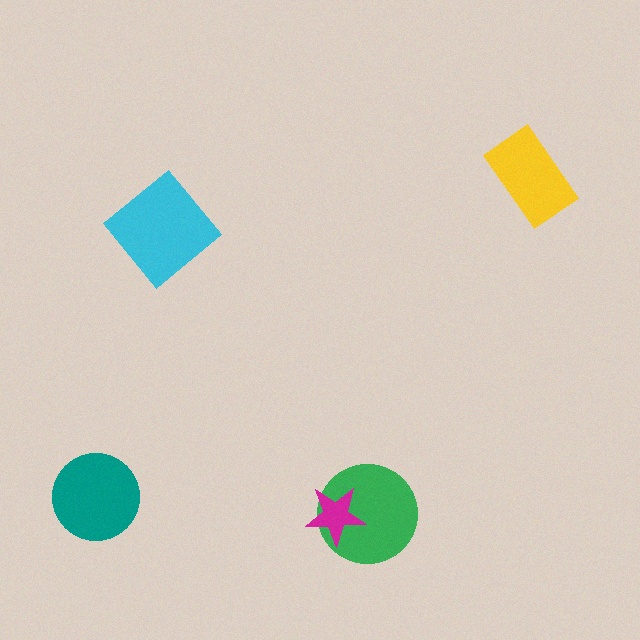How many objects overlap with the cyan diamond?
0 objects overlap with the cyan diamond.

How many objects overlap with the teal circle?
0 objects overlap with the teal circle.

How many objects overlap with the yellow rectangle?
0 objects overlap with the yellow rectangle.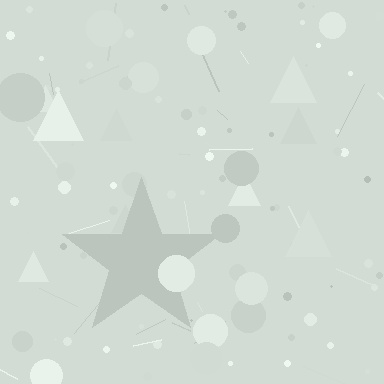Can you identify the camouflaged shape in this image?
The camouflaged shape is a star.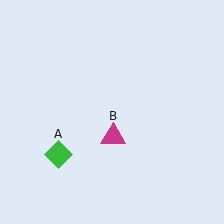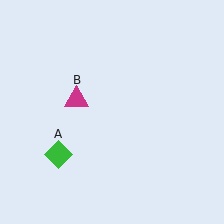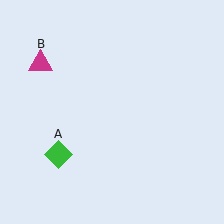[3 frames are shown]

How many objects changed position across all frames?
1 object changed position: magenta triangle (object B).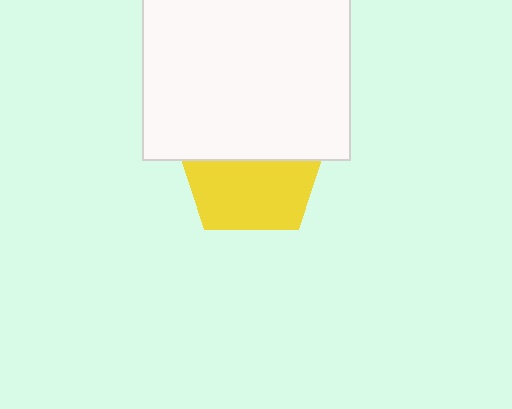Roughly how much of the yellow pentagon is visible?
About half of it is visible (roughly 52%).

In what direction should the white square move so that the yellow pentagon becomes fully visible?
The white square should move up. That is the shortest direction to clear the overlap and leave the yellow pentagon fully visible.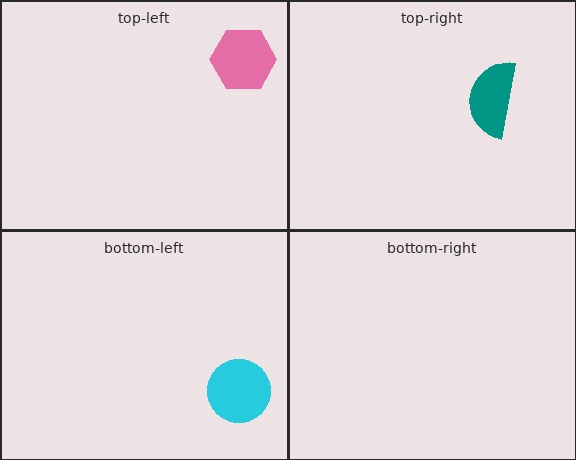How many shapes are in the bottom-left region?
1.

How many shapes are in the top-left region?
1.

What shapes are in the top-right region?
The teal semicircle.